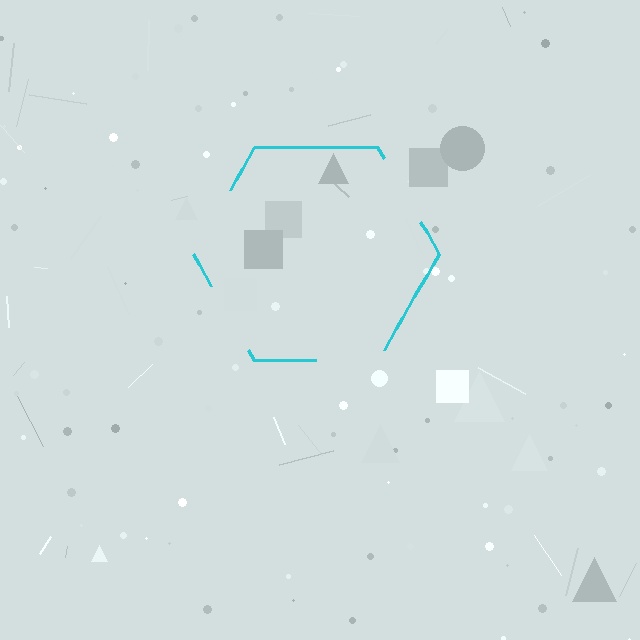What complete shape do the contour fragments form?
The contour fragments form a hexagon.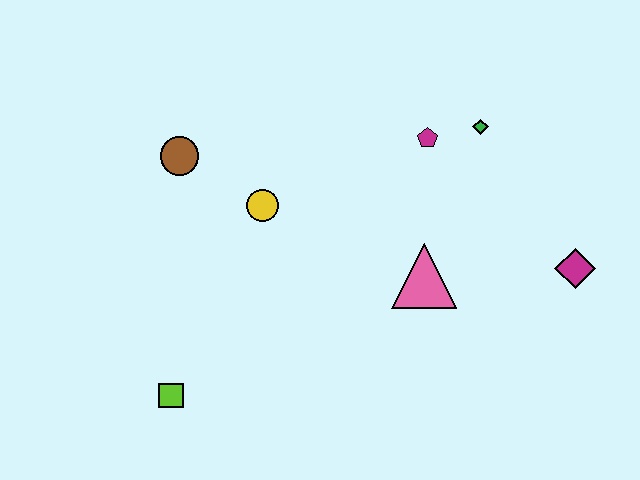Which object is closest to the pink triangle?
The magenta pentagon is closest to the pink triangle.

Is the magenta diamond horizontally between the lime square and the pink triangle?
No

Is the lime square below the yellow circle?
Yes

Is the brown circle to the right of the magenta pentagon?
No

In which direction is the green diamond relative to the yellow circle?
The green diamond is to the right of the yellow circle.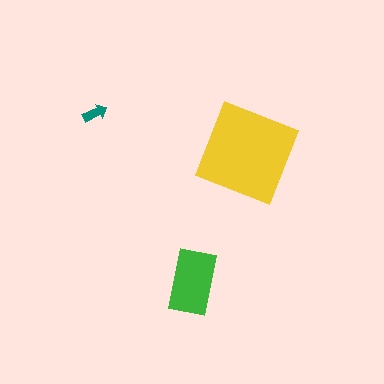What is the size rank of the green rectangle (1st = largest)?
2nd.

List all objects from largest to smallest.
The yellow diamond, the green rectangle, the teal arrow.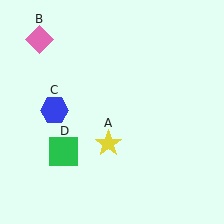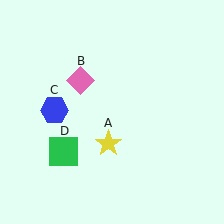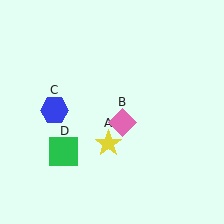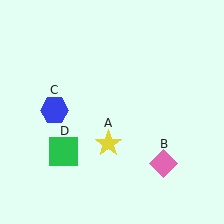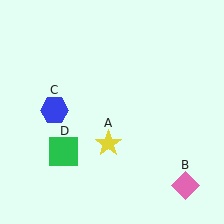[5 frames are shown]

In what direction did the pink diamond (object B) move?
The pink diamond (object B) moved down and to the right.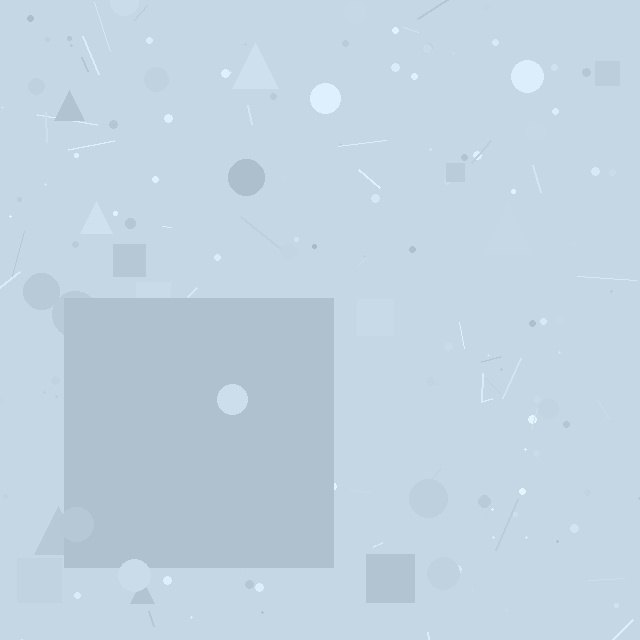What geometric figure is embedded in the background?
A square is embedded in the background.